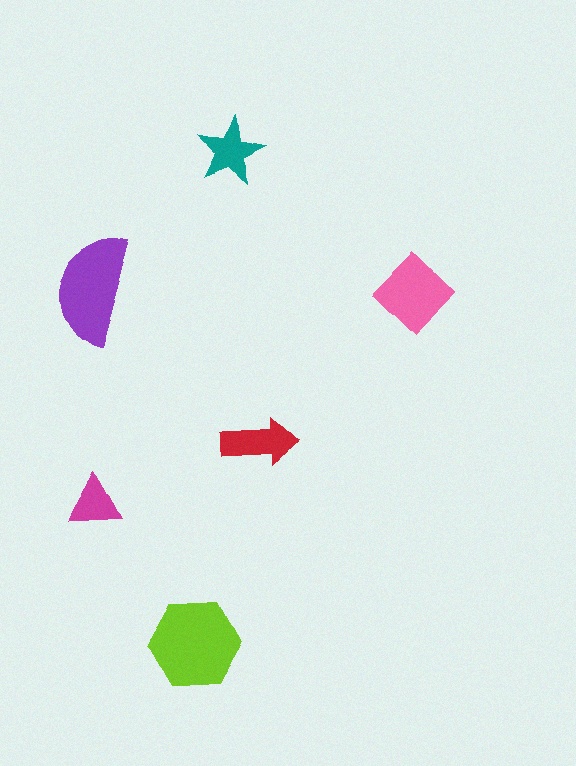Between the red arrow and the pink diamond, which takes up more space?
The pink diamond.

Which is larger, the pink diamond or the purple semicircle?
The purple semicircle.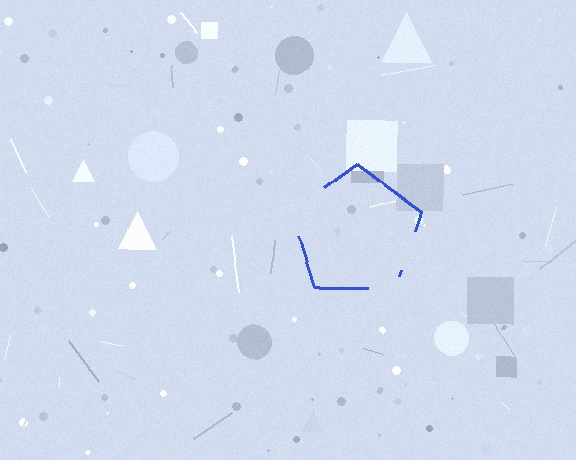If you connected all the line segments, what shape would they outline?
They would outline a pentagon.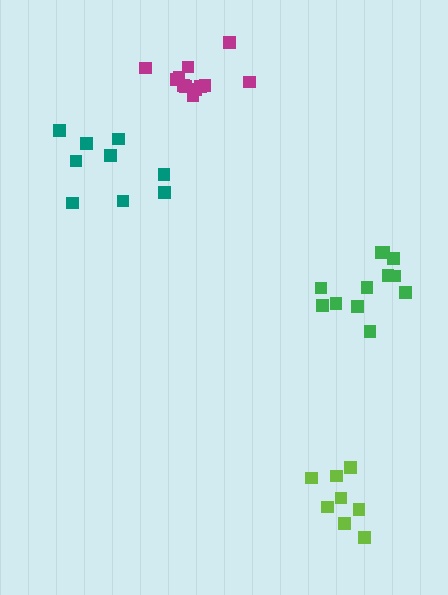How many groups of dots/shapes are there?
There are 4 groups.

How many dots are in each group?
Group 1: 9 dots, Group 2: 12 dots, Group 3: 12 dots, Group 4: 8 dots (41 total).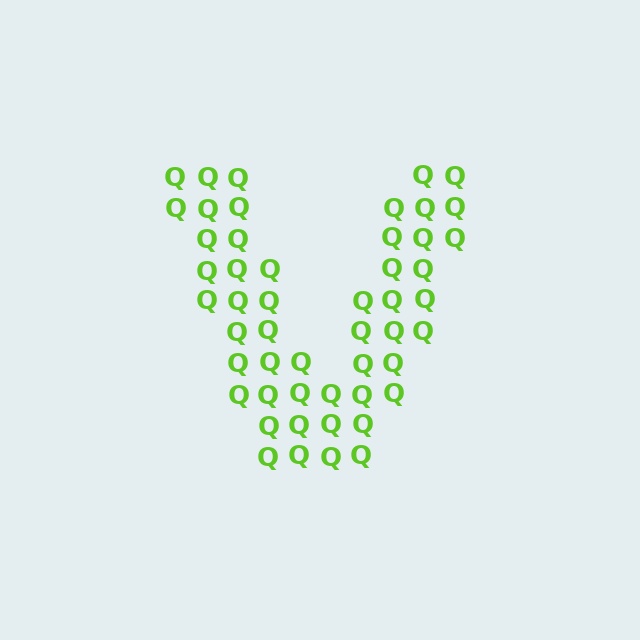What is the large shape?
The large shape is the letter V.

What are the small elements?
The small elements are letter Q's.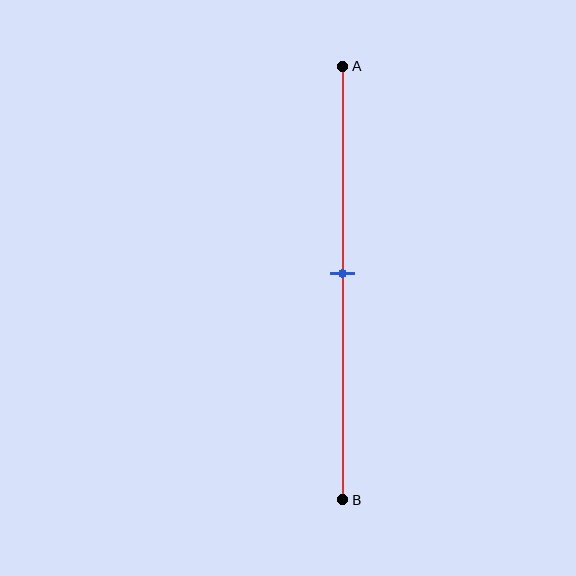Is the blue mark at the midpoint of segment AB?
Yes, the mark is approximately at the midpoint.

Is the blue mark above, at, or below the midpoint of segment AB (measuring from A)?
The blue mark is approximately at the midpoint of segment AB.